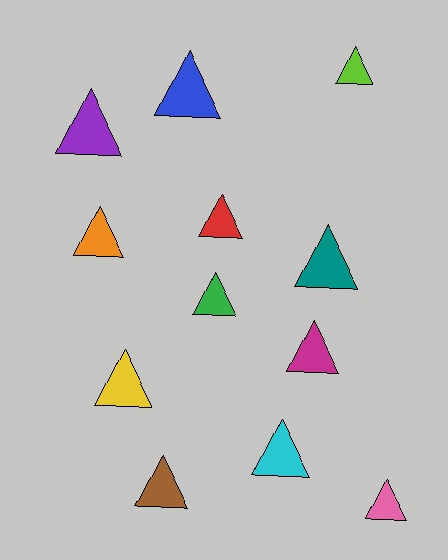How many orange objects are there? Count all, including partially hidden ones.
There is 1 orange object.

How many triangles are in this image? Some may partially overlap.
There are 12 triangles.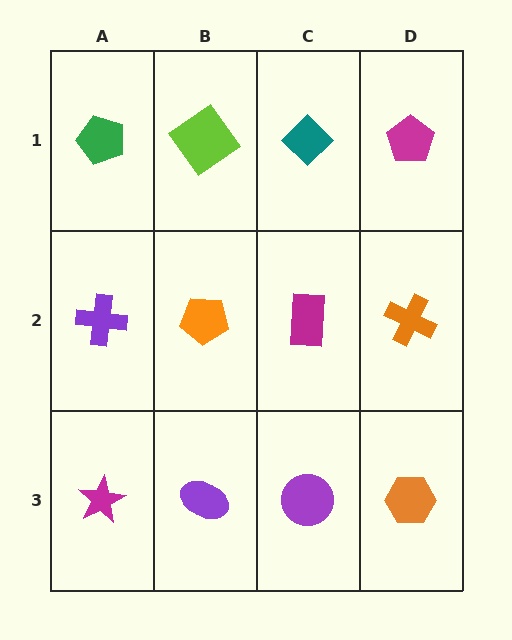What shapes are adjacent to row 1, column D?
An orange cross (row 2, column D), a teal diamond (row 1, column C).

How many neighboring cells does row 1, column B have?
3.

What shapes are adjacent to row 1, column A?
A purple cross (row 2, column A), a lime diamond (row 1, column B).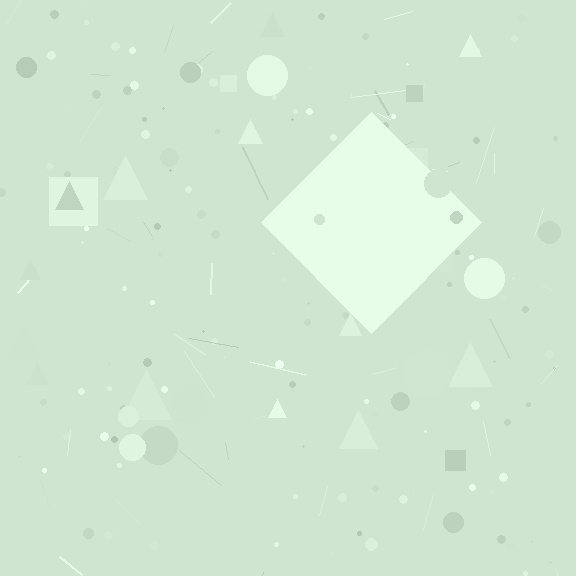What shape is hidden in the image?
A diamond is hidden in the image.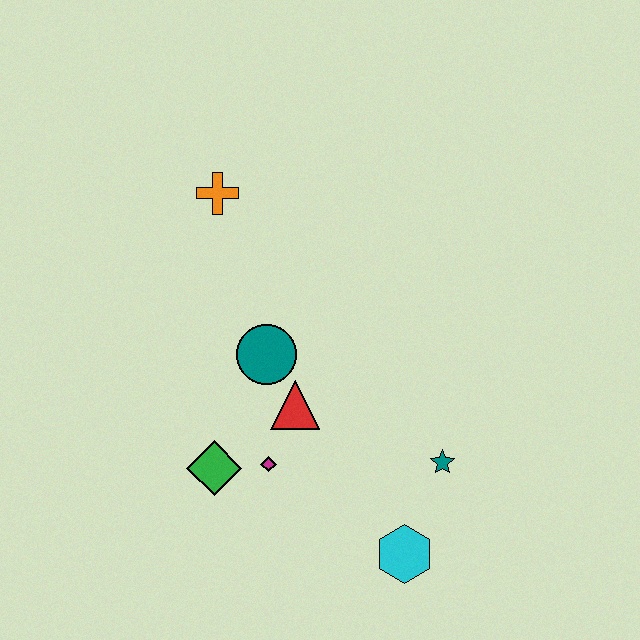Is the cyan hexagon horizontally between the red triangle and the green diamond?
No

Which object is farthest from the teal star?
The orange cross is farthest from the teal star.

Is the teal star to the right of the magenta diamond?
Yes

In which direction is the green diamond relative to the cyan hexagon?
The green diamond is to the left of the cyan hexagon.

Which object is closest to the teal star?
The cyan hexagon is closest to the teal star.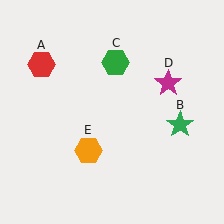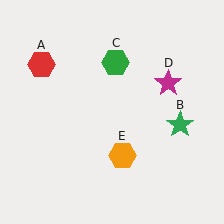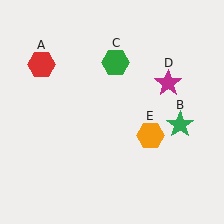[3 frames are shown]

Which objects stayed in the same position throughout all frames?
Red hexagon (object A) and green star (object B) and green hexagon (object C) and magenta star (object D) remained stationary.